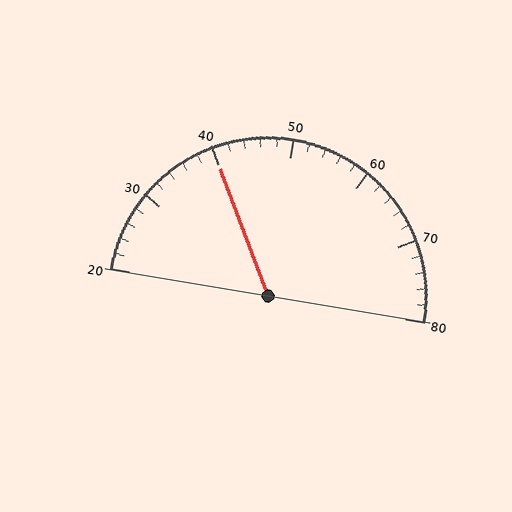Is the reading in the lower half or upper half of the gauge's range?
The reading is in the lower half of the range (20 to 80).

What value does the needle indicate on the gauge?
The needle indicates approximately 40.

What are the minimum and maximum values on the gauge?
The gauge ranges from 20 to 80.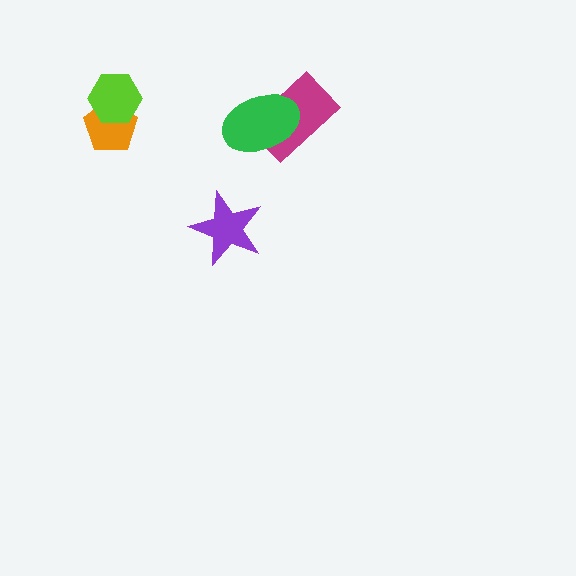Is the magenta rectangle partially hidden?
Yes, it is partially covered by another shape.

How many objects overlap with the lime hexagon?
1 object overlaps with the lime hexagon.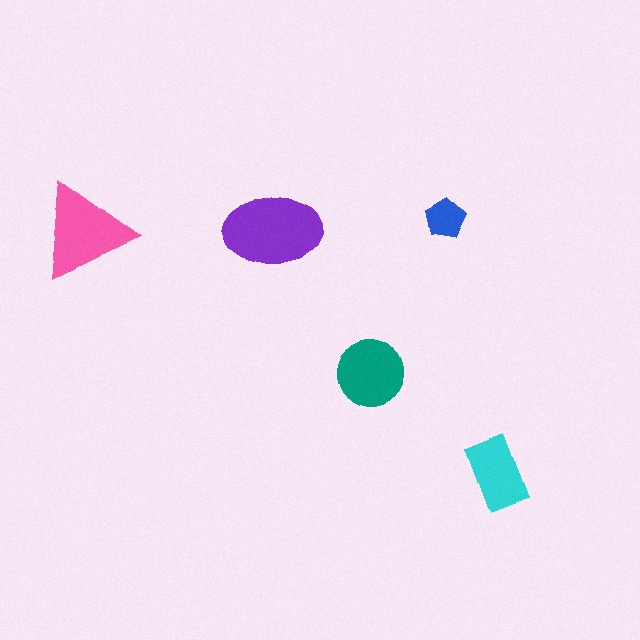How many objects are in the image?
There are 5 objects in the image.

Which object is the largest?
The purple ellipse.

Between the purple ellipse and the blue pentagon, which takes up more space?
The purple ellipse.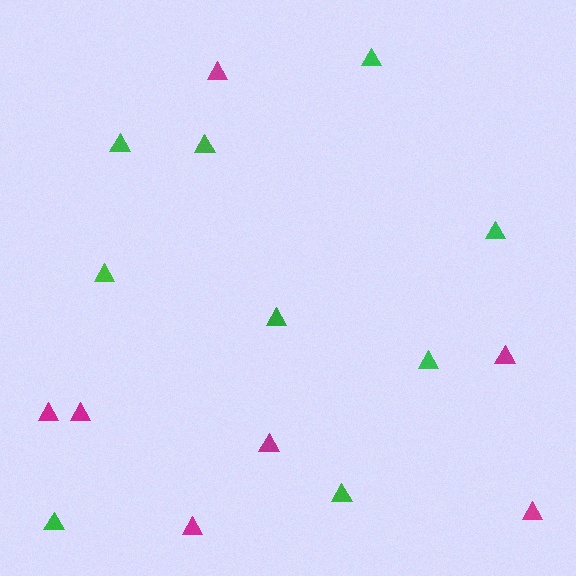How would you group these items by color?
There are 2 groups: one group of green triangles (9) and one group of magenta triangles (7).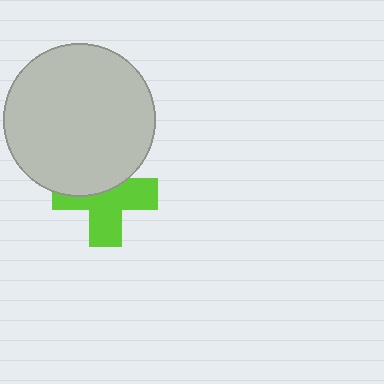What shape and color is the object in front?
The object in front is a light gray circle.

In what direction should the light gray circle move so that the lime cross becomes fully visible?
The light gray circle should move up. That is the shortest direction to clear the overlap and leave the lime cross fully visible.